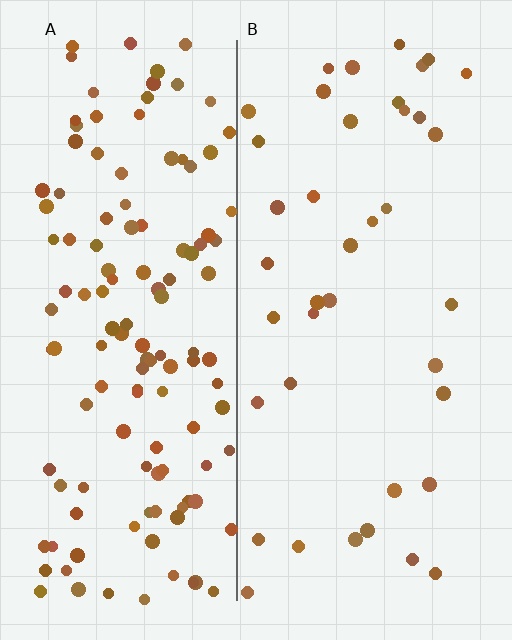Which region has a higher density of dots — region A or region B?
A (the left).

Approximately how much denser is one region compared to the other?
Approximately 3.3× — region A over region B.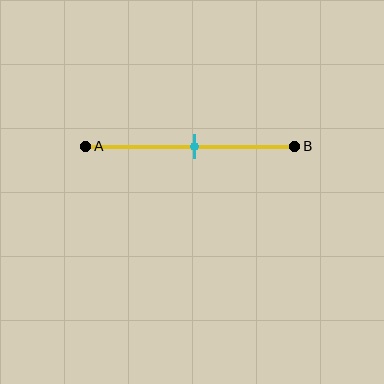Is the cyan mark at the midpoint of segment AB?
Yes, the mark is approximately at the midpoint.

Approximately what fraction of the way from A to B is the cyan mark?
The cyan mark is approximately 50% of the way from A to B.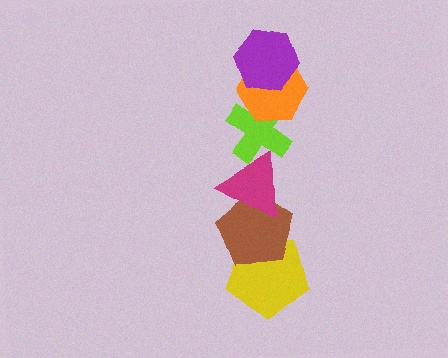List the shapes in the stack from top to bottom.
From top to bottom: the purple hexagon, the orange hexagon, the lime cross, the magenta triangle, the brown pentagon, the yellow pentagon.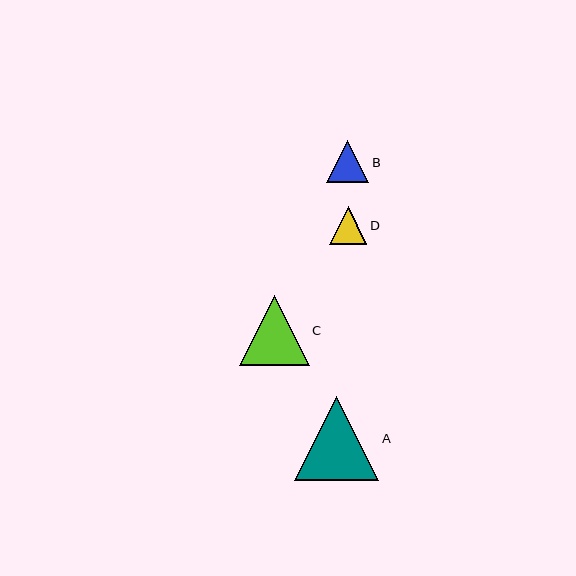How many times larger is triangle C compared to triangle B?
Triangle C is approximately 1.7 times the size of triangle B.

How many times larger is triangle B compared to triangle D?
Triangle B is approximately 1.1 times the size of triangle D.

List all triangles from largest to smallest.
From largest to smallest: A, C, B, D.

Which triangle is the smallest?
Triangle D is the smallest with a size of approximately 37 pixels.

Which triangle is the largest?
Triangle A is the largest with a size of approximately 84 pixels.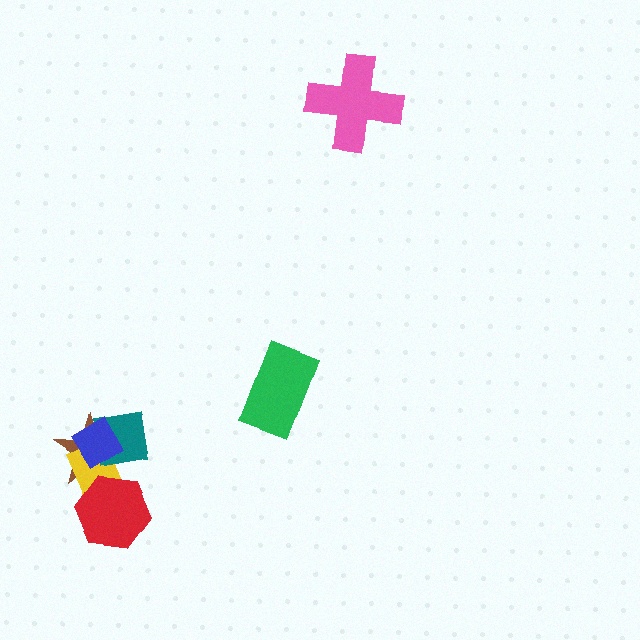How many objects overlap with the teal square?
3 objects overlap with the teal square.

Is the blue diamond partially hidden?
No, no other shape covers it.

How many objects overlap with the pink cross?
0 objects overlap with the pink cross.